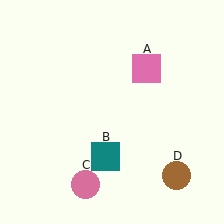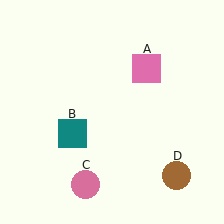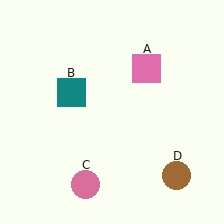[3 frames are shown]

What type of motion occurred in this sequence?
The teal square (object B) rotated clockwise around the center of the scene.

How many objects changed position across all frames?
1 object changed position: teal square (object B).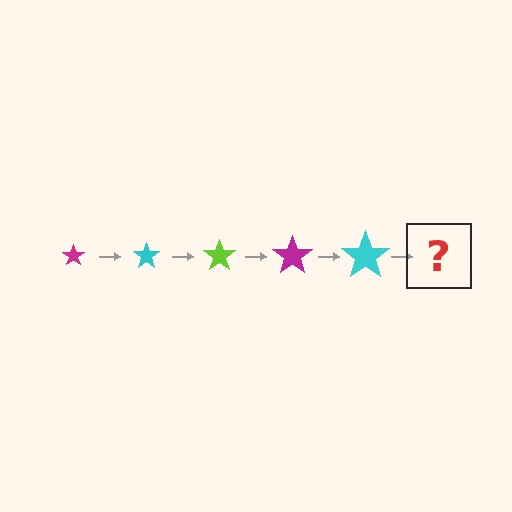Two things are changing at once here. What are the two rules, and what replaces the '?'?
The two rules are that the star grows larger each step and the color cycles through magenta, cyan, and lime. The '?' should be a lime star, larger than the previous one.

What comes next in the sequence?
The next element should be a lime star, larger than the previous one.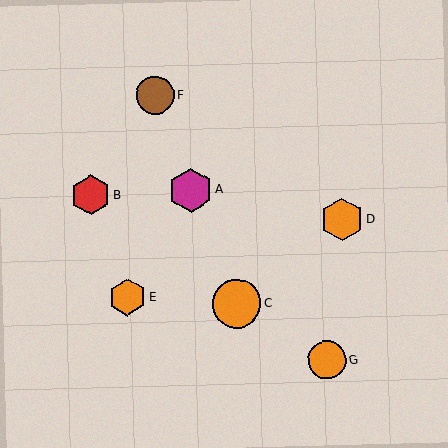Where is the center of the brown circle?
The center of the brown circle is at (155, 95).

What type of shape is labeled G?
Shape G is an orange circle.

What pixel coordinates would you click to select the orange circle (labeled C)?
Click at (237, 304) to select the orange circle C.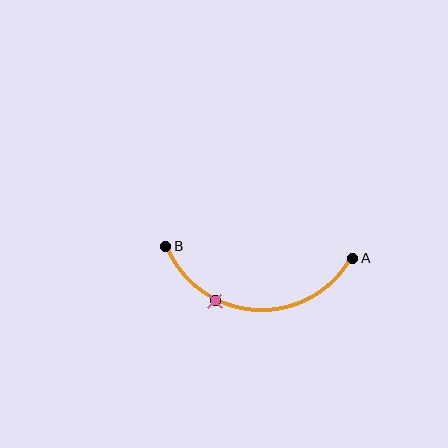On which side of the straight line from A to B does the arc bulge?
The arc bulges below the straight line connecting A and B.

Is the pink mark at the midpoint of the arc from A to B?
No. The pink mark lies on the arc but is closer to endpoint B. The arc midpoint would be at the point on the curve equidistant along the arc from both A and B.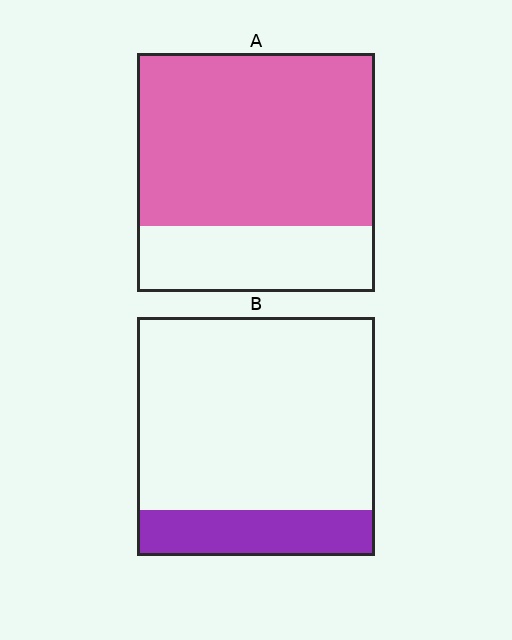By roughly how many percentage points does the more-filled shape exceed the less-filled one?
By roughly 55 percentage points (A over B).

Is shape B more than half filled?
No.